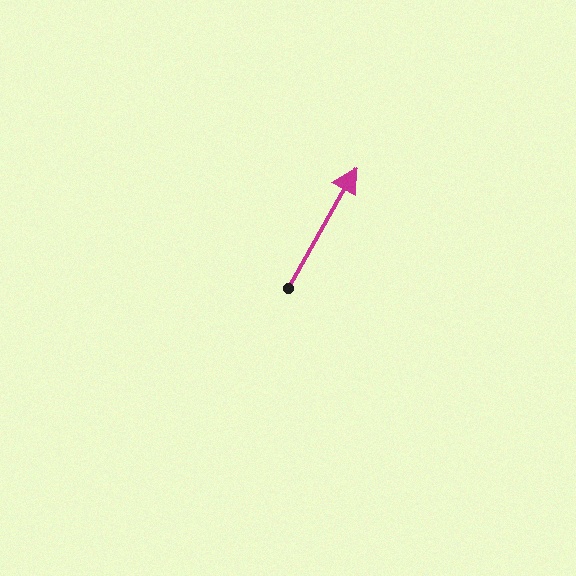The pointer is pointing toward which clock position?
Roughly 1 o'clock.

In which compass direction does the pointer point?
Northeast.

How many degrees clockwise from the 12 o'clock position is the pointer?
Approximately 29 degrees.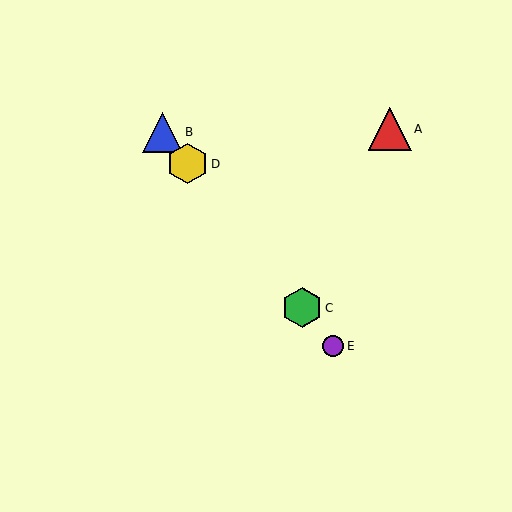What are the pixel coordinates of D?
Object D is at (188, 164).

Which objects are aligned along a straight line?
Objects B, C, D, E are aligned along a straight line.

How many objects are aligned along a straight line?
4 objects (B, C, D, E) are aligned along a straight line.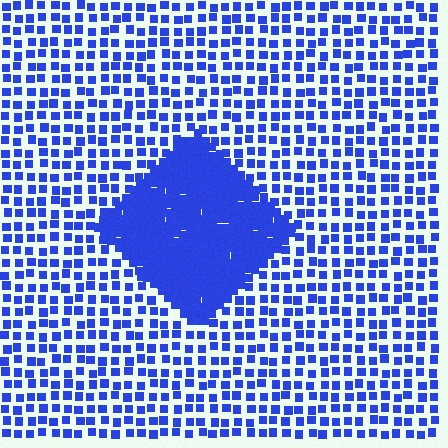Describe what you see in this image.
The image contains small blue elements arranged at two different densities. A diamond-shaped region is visible where the elements are more densely packed than the surrounding area.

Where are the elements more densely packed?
The elements are more densely packed inside the diamond boundary.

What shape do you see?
I see a diamond.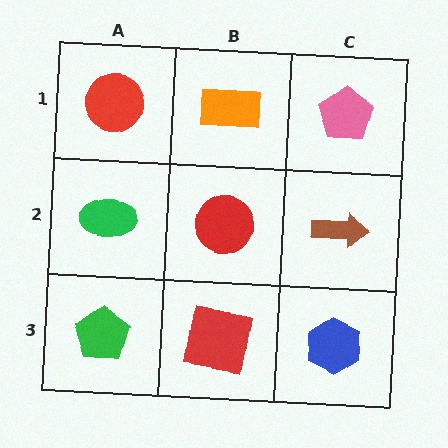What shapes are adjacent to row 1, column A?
A green ellipse (row 2, column A), an orange rectangle (row 1, column B).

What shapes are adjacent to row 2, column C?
A pink pentagon (row 1, column C), a blue hexagon (row 3, column C), a red circle (row 2, column B).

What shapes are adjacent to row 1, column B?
A red circle (row 2, column B), a red circle (row 1, column A), a pink pentagon (row 1, column C).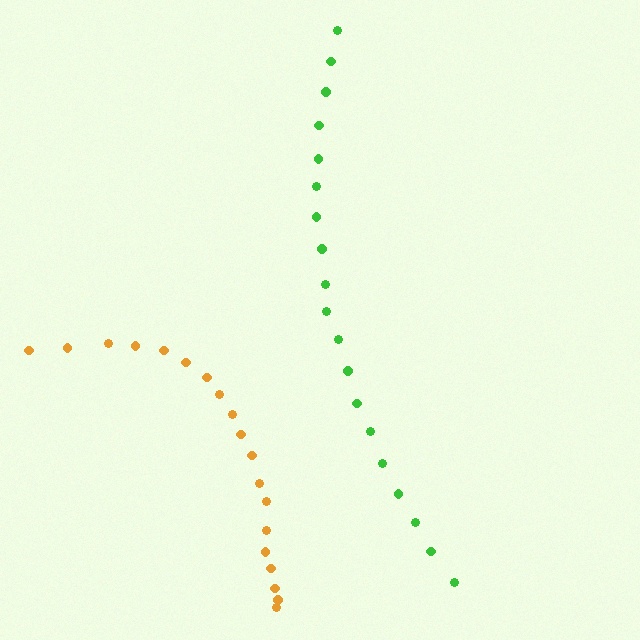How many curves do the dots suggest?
There are 2 distinct paths.